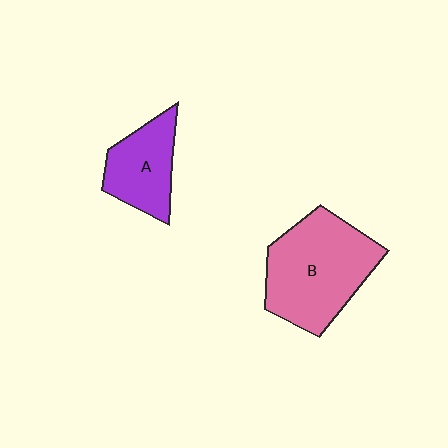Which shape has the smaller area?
Shape A (purple).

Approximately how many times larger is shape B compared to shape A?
Approximately 1.8 times.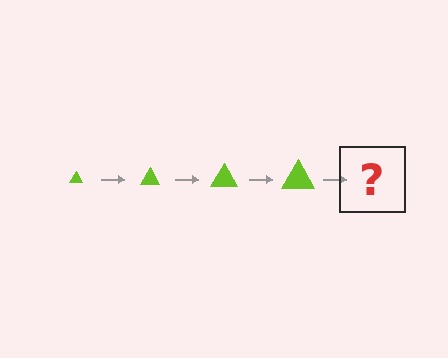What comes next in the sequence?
The next element should be a lime triangle, larger than the previous one.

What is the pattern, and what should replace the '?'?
The pattern is that the triangle gets progressively larger each step. The '?' should be a lime triangle, larger than the previous one.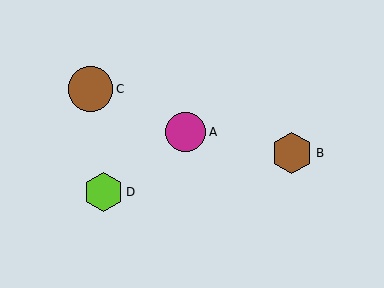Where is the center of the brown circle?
The center of the brown circle is at (90, 89).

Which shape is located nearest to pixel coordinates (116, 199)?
The lime hexagon (labeled D) at (103, 192) is nearest to that location.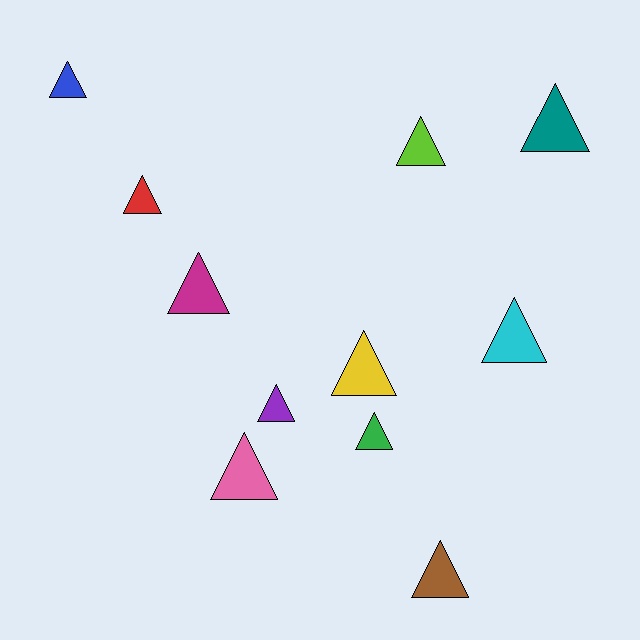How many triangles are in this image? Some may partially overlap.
There are 11 triangles.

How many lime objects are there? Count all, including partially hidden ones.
There is 1 lime object.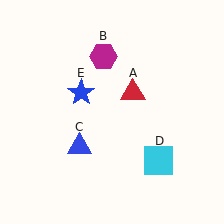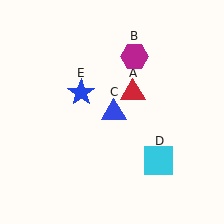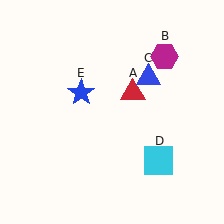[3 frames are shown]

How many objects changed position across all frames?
2 objects changed position: magenta hexagon (object B), blue triangle (object C).